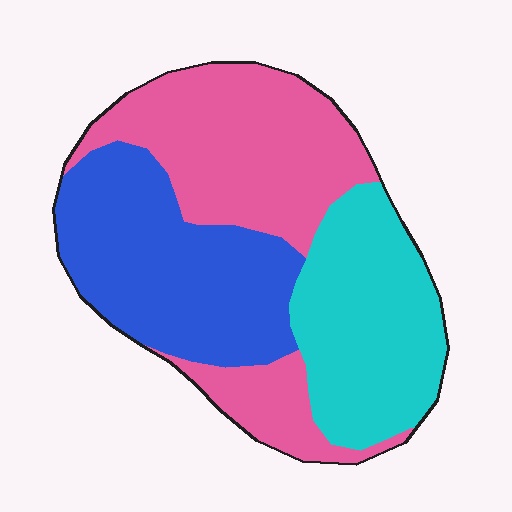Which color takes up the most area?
Pink, at roughly 40%.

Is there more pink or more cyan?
Pink.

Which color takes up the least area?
Cyan, at roughly 30%.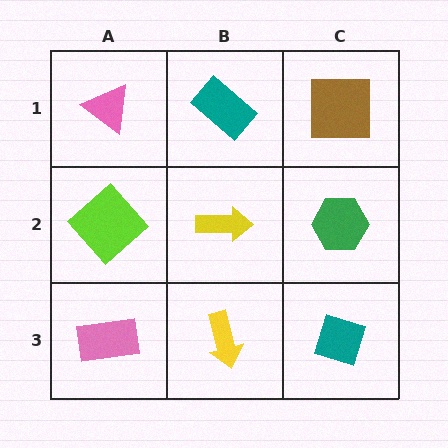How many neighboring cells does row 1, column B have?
3.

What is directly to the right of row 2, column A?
A yellow arrow.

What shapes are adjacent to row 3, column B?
A yellow arrow (row 2, column B), a pink rectangle (row 3, column A), a teal diamond (row 3, column C).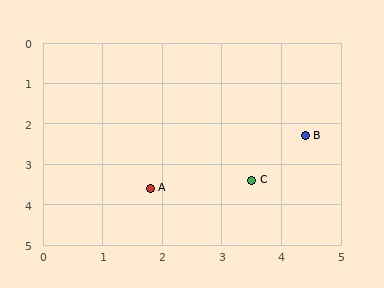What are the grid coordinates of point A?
Point A is at approximately (1.8, 3.6).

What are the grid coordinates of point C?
Point C is at approximately (3.5, 3.4).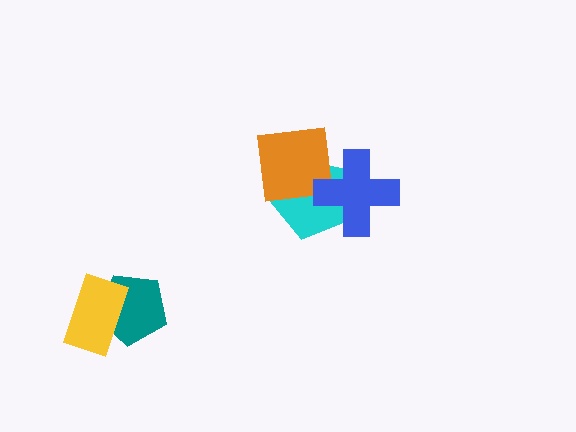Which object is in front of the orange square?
The blue cross is in front of the orange square.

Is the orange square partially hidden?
Yes, it is partially covered by another shape.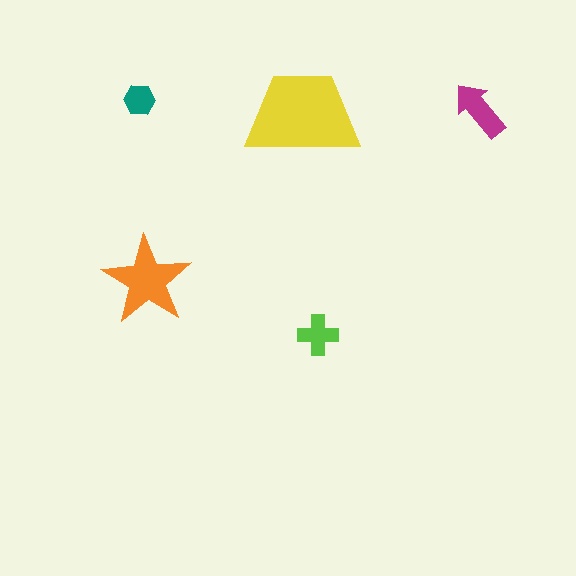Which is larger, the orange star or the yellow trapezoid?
The yellow trapezoid.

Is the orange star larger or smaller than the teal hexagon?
Larger.